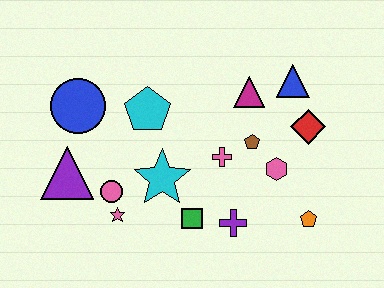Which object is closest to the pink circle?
The pink star is closest to the pink circle.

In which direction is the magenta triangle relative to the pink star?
The magenta triangle is to the right of the pink star.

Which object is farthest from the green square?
The blue triangle is farthest from the green square.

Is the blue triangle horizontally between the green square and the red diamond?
Yes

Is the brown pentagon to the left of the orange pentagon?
Yes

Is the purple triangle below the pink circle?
No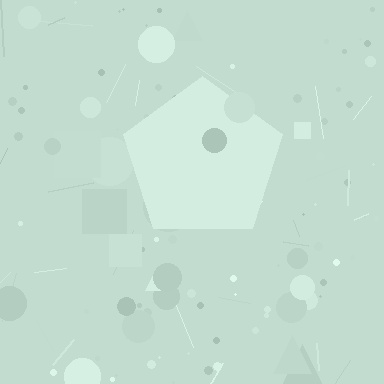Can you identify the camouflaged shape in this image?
The camouflaged shape is a pentagon.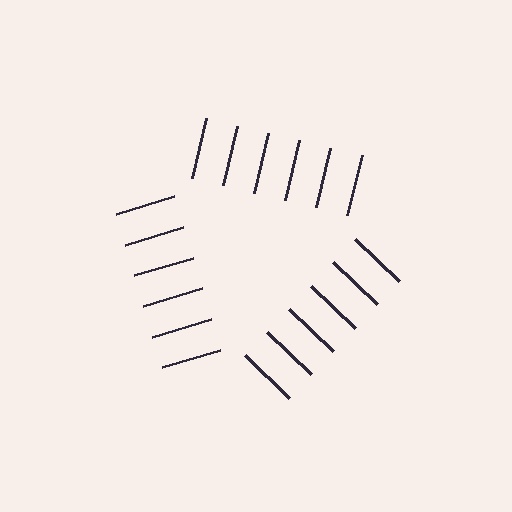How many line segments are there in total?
18 — 6 along each of the 3 edges.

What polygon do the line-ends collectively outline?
An illusory triangle — the line segments terminate on its edges but no continuous stroke is drawn.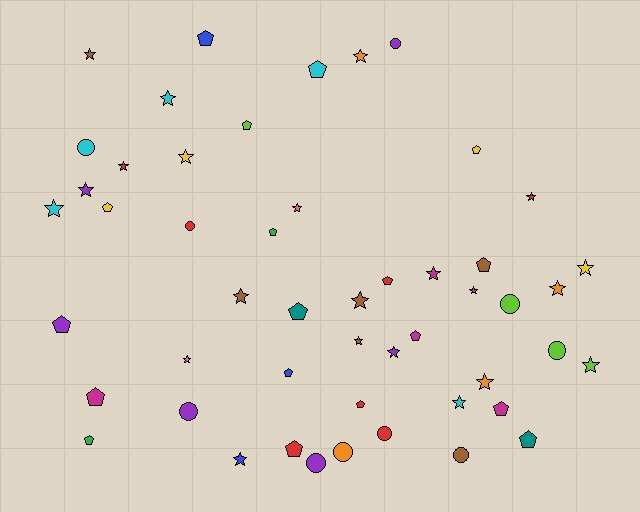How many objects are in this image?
There are 50 objects.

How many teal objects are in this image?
There are 2 teal objects.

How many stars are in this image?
There are 22 stars.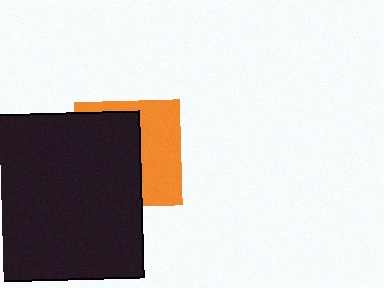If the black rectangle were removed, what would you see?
You would see the complete orange square.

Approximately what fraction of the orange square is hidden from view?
Roughly 56% of the orange square is hidden behind the black rectangle.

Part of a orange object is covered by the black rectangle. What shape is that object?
It is a square.